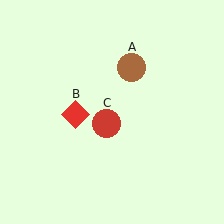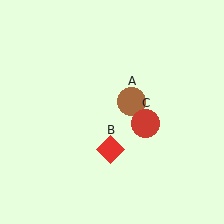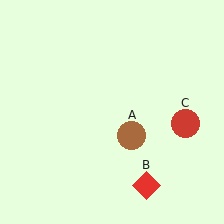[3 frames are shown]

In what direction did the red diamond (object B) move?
The red diamond (object B) moved down and to the right.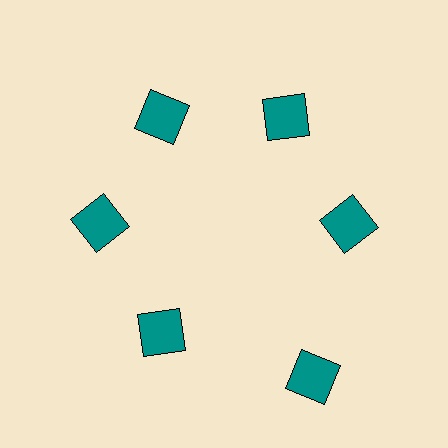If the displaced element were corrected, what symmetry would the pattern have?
It would have 6-fold rotational symmetry — the pattern would map onto itself every 60 degrees.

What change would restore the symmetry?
The symmetry would be restored by moving it inward, back onto the ring so that all 6 squares sit at equal angles and equal distance from the center.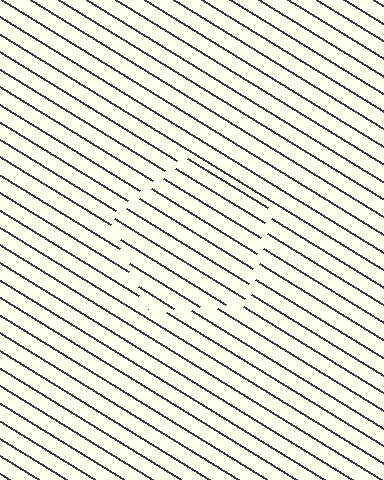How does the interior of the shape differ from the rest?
The interior of the shape contains the same grating, shifted by half a period — the contour is defined by the phase discontinuity where line-ends from the inner and outer gratings abut.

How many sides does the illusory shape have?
5 sides — the line-ends trace a pentagon.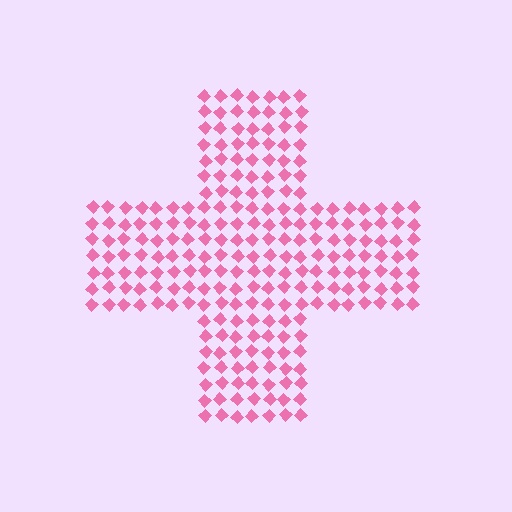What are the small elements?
The small elements are diamonds.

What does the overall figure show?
The overall figure shows a cross.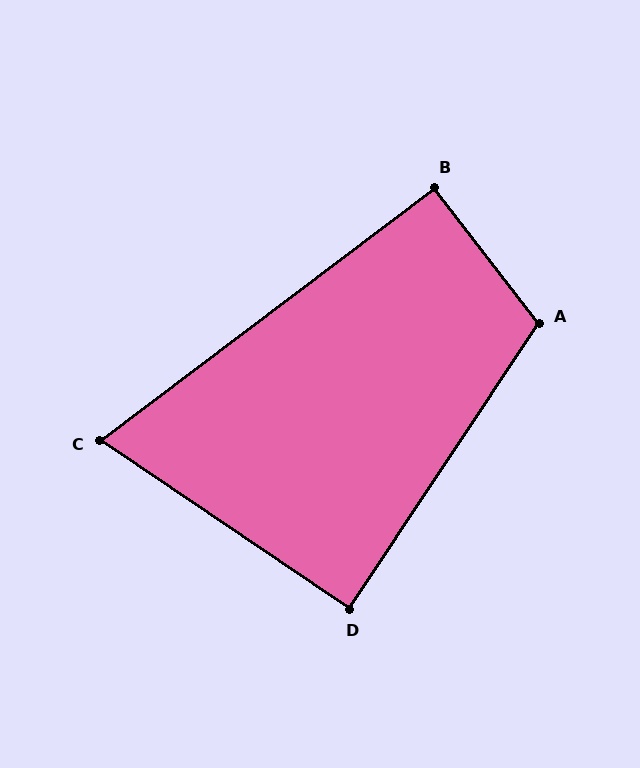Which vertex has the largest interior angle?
A, at approximately 109 degrees.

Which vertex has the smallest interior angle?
C, at approximately 71 degrees.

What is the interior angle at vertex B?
Approximately 91 degrees (approximately right).